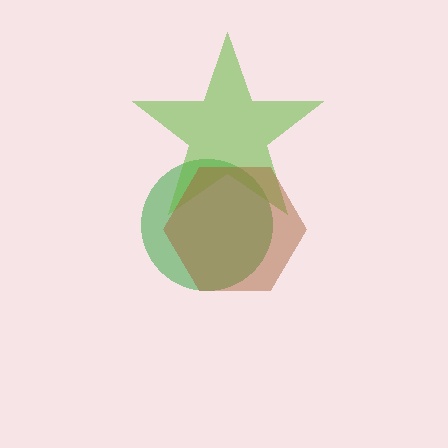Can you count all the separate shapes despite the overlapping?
Yes, there are 3 separate shapes.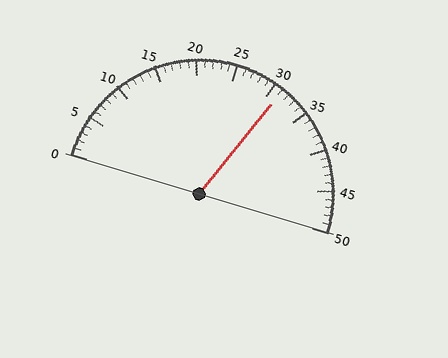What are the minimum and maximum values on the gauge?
The gauge ranges from 0 to 50.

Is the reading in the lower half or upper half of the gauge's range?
The reading is in the upper half of the range (0 to 50).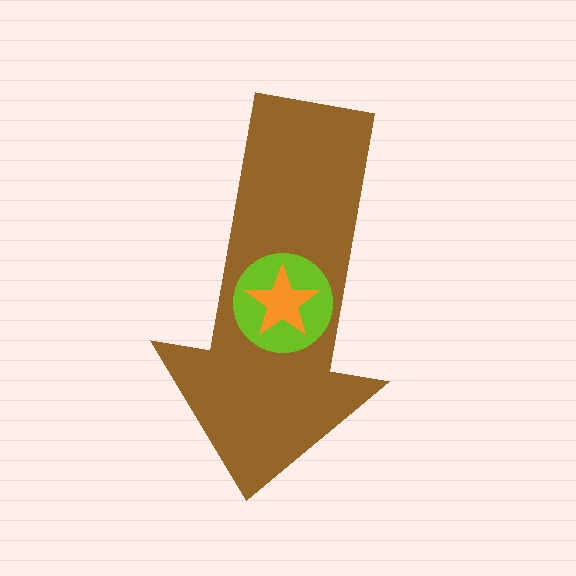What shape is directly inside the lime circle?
The orange star.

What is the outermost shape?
The brown arrow.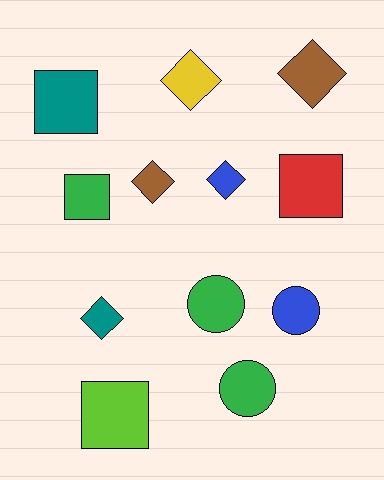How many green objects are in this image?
There are 3 green objects.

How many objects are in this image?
There are 12 objects.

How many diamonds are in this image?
There are 5 diamonds.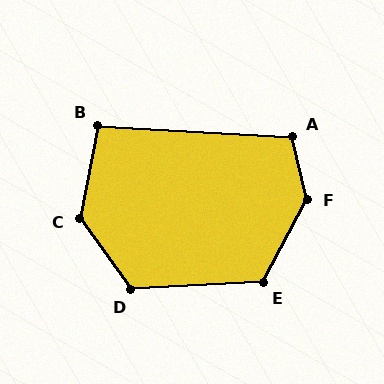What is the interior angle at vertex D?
Approximately 122 degrees (obtuse).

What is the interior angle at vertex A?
Approximately 106 degrees (obtuse).